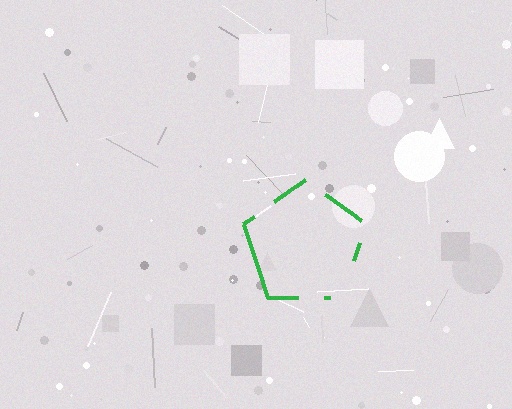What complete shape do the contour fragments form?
The contour fragments form a pentagon.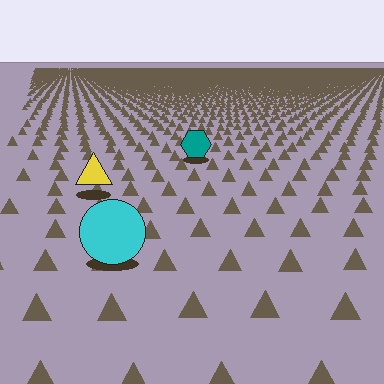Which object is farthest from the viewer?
The teal hexagon is farthest from the viewer. It appears smaller and the ground texture around it is denser.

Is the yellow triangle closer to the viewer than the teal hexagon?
Yes. The yellow triangle is closer — you can tell from the texture gradient: the ground texture is coarser near it.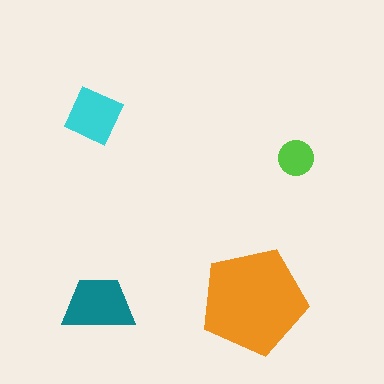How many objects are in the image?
There are 4 objects in the image.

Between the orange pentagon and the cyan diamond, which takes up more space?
The orange pentagon.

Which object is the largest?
The orange pentagon.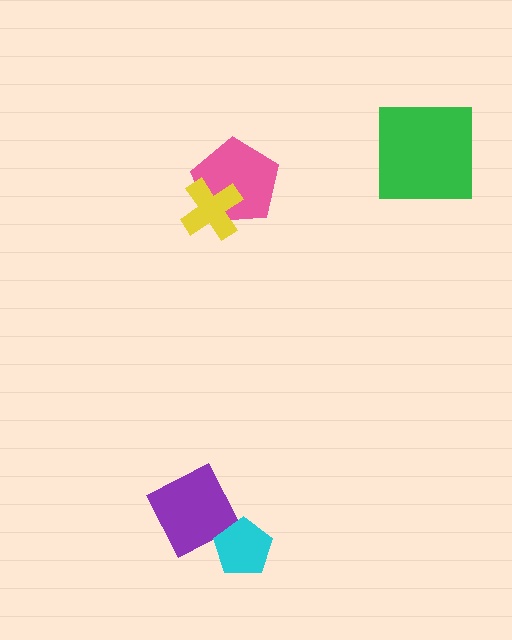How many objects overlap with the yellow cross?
1 object overlaps with the yellow cross.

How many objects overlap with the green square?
0 objects overlap with the green square.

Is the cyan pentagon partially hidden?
No, no other shape covers it.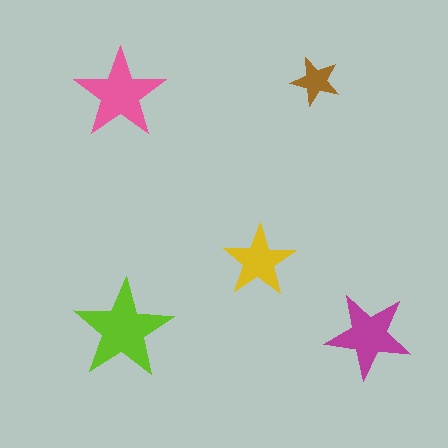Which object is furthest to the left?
The pink star is leftmost.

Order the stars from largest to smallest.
the lime one, the pink one, the magenta one, the yellow one, the brown one.